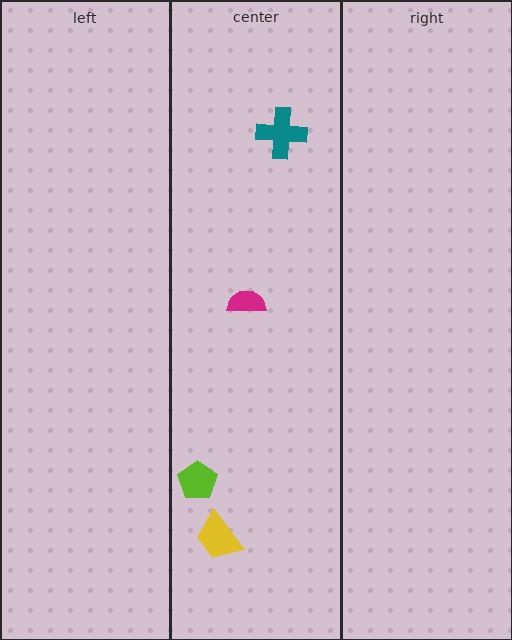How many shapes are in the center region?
4.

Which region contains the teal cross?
The center region.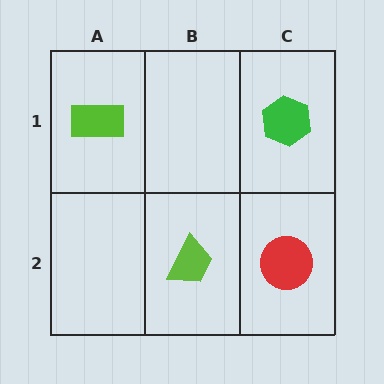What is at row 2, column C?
A red circle.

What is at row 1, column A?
A lime rectangle.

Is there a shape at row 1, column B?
No, that cell is empty.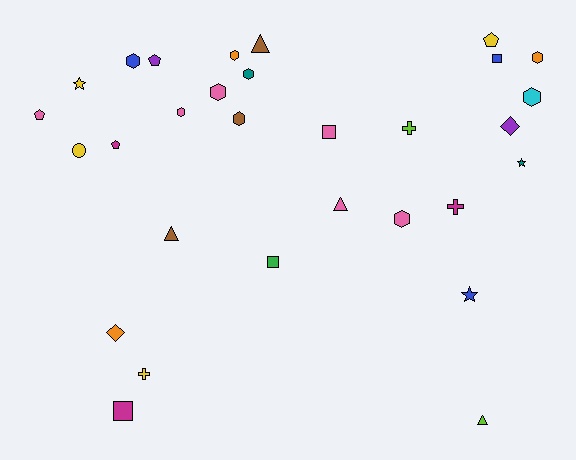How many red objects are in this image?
There are no red objects.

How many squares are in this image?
There are 4 squares.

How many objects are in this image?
There are 30 objects.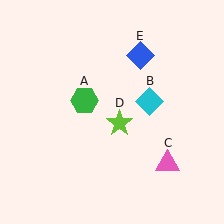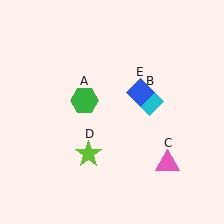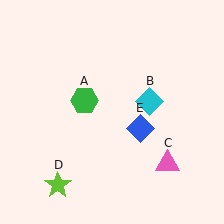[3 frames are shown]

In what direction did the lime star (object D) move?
The lime star (object D) moved down and to the left.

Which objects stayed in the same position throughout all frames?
Green hexagon (object A) and cyan diamond (object B) and pink triangle (object C) remained stationary.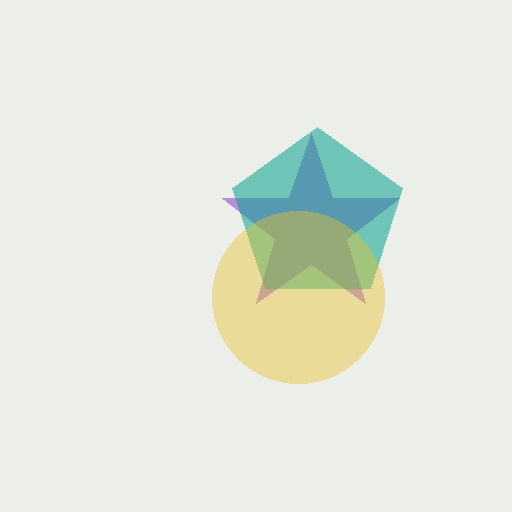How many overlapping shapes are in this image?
There are 3 overlapping shapes in the image.